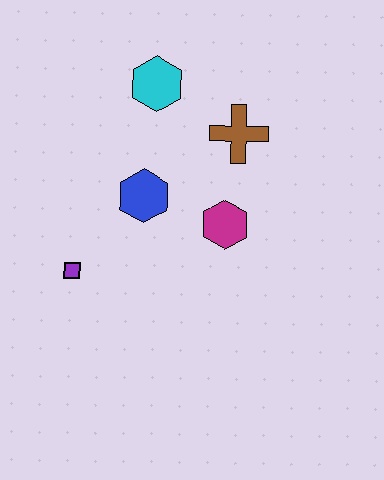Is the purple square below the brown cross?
Yes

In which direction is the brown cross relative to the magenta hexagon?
The brown cross is above the magenta hexagon.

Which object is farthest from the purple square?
The brown cross is farthest from the purple square.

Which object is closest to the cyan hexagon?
The brown cross is closest to the cyan hexagon.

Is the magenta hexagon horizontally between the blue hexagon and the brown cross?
Yes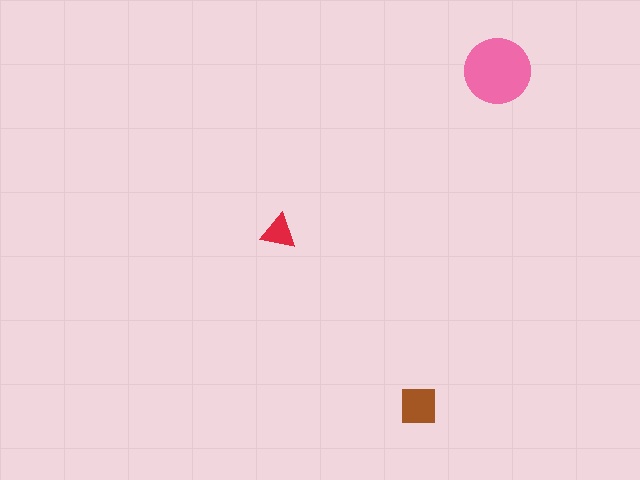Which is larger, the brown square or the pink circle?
The pink circle.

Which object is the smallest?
The red triangle.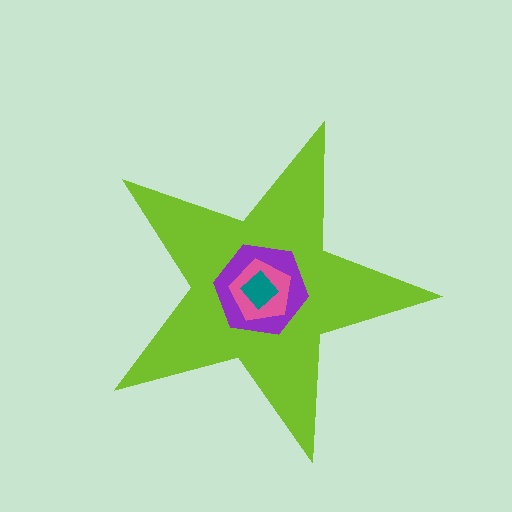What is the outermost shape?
The lime star.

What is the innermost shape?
The teal diamond.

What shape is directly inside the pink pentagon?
The teal diamond.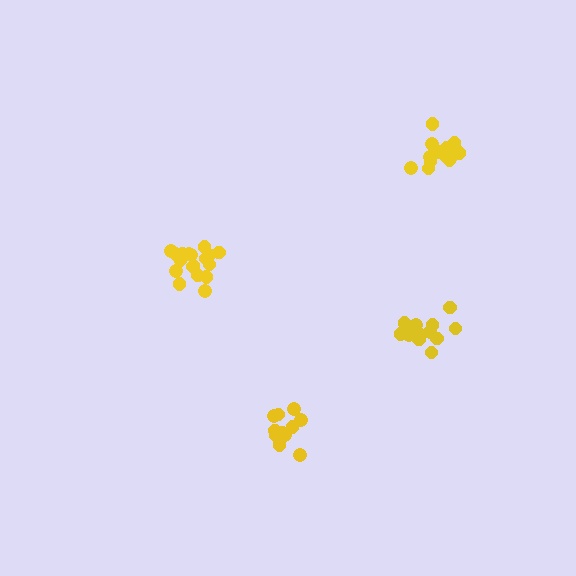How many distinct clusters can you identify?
There are 4 distinct clusters.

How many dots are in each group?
Group 1: 14 dots, Group 2: 17 dots, Group 3: 16 dots, Group 4: 18 dots (65 total).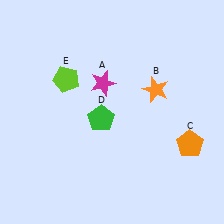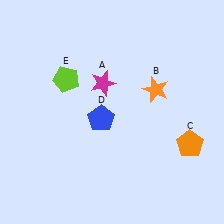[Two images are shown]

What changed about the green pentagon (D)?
In Image 1, D is green. In Image 2, it changed to blue.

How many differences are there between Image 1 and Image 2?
There is 1 difference between the two images.